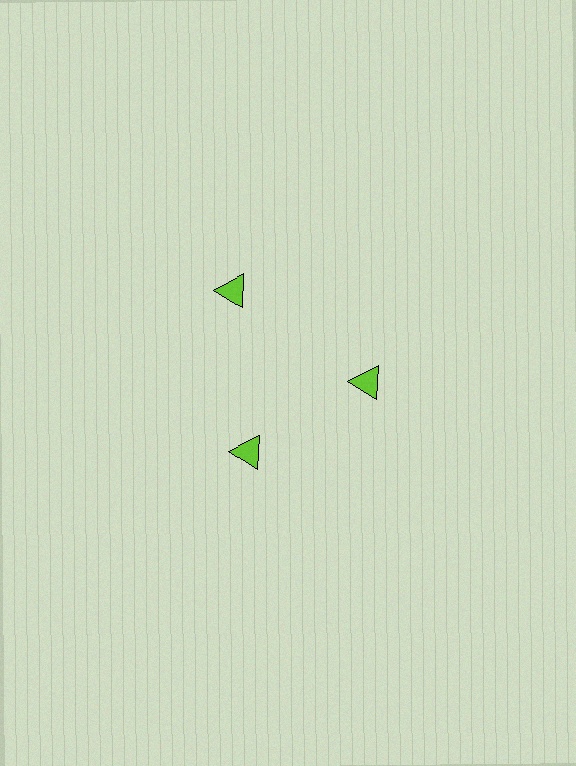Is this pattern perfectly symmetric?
No. The 3 lime triangles are arranged in a ring, but one element near the 11 o'clock position is pushed outward from the center, breaking the 3-fold rotational symmetry.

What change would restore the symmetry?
The symmetry would be restored by moving it inward, back onto the ring so that all 3 triangles sit at equal angles and equal distance from the center.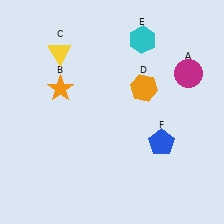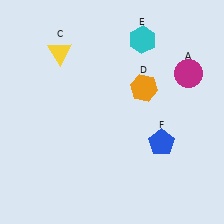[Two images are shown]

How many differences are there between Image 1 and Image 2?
There is 1 difference between the two images.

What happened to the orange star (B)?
The orange star (B) was removed in Image 2. It was in the top-left area of Image 1.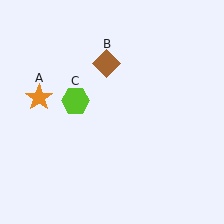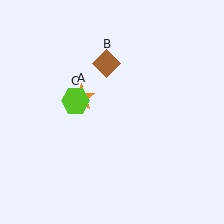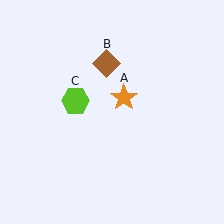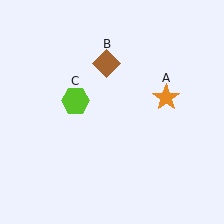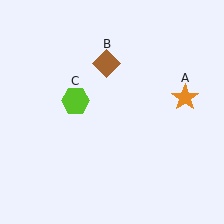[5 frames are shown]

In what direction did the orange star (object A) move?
The orange star (object A) moved right.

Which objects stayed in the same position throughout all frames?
Brown diamond (object B) and lime hexagon (object C) remained stationary.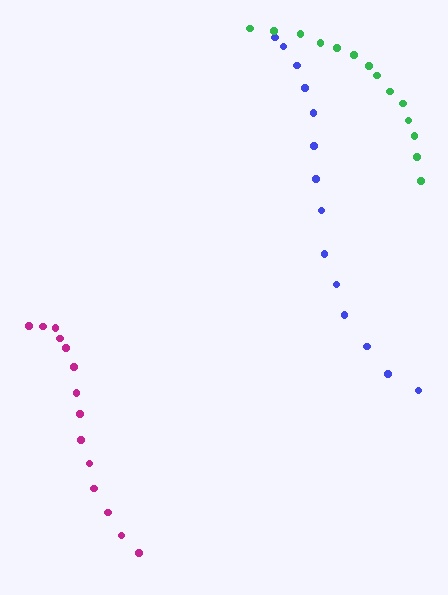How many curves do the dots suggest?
There are 3 distinct paths.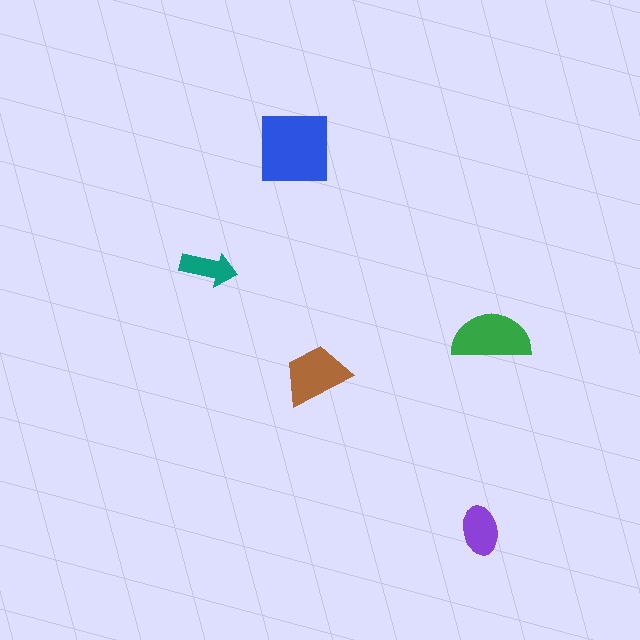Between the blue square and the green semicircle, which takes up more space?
The blue square.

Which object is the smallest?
The teal arrow.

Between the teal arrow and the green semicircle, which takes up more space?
The green semicircle.